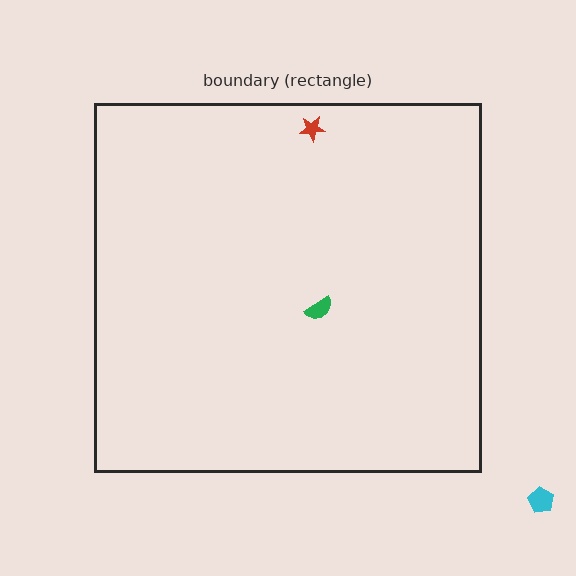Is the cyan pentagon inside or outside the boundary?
Outside.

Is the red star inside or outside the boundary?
Inside.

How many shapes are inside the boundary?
2 inside, 1 outside.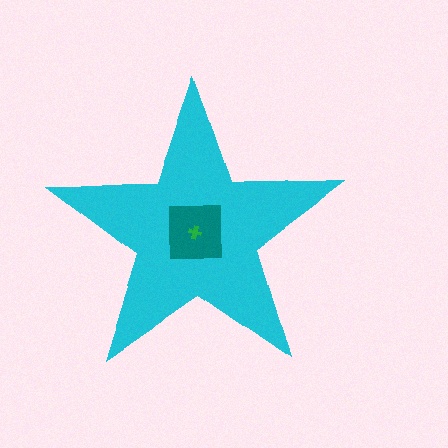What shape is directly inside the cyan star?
The teal square.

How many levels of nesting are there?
3.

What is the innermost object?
The green cross.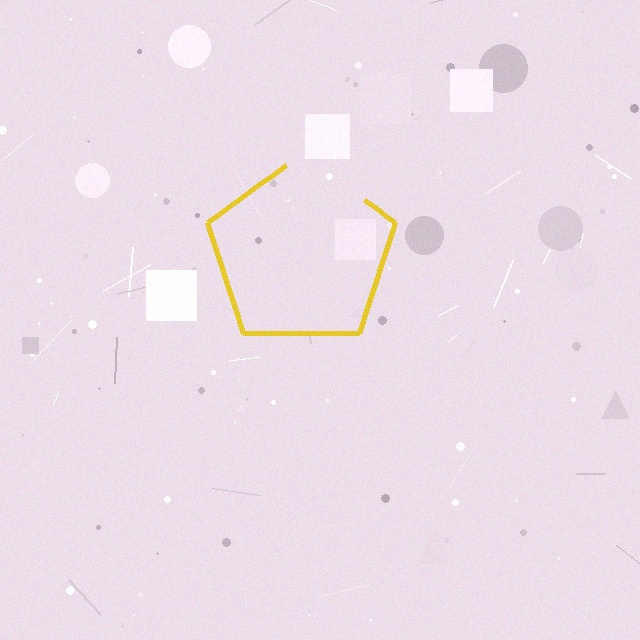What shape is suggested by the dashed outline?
The dashed outline suggests a pentagon.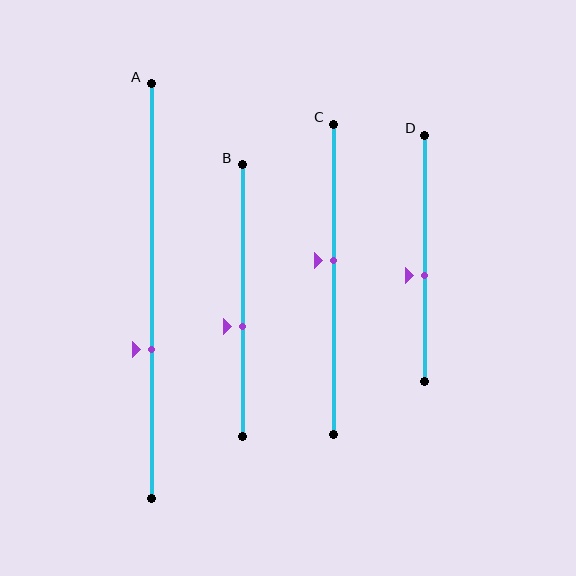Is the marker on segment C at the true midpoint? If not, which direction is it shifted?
No, the marker on segment C is shifted upward by about 6% of the segment length.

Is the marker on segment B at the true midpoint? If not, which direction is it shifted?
No, the marker on segment B is shifted downward by about 9% of the segment length.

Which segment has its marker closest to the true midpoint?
Segment C has its marker closest to the true midpoint.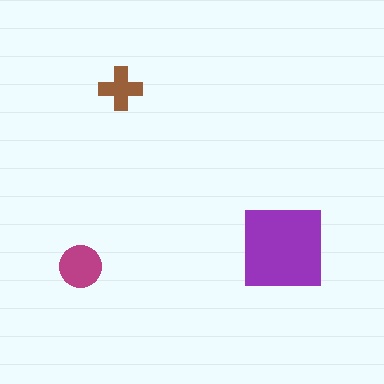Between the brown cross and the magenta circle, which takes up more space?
The magenta circle.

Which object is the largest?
The purple square.